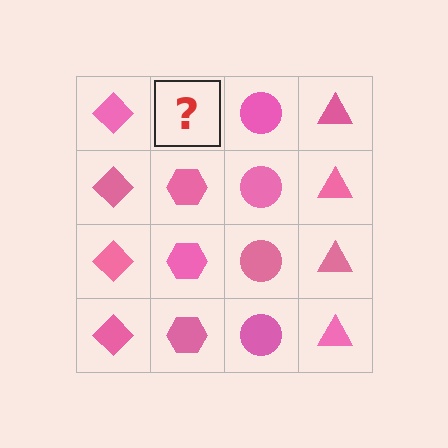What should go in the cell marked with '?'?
The missing cell should contain a pink hexagon.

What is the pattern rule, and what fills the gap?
The rule is that each column has a consistent shape. The gap should be filled with a pink hexagon.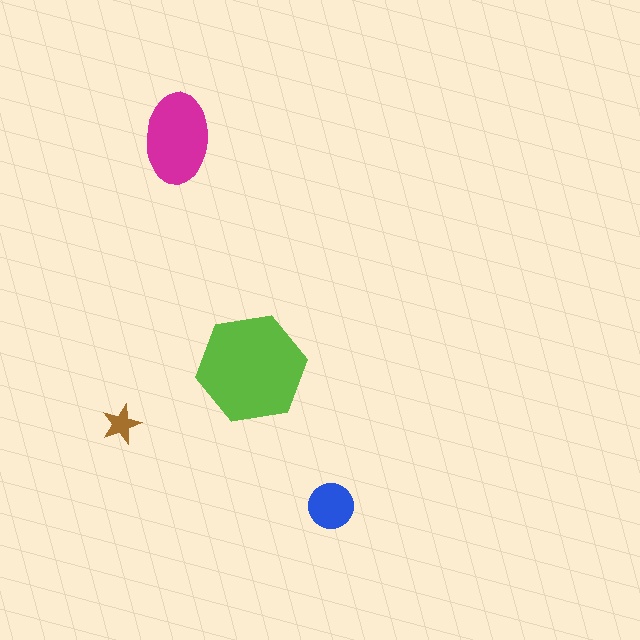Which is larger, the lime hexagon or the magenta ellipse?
The lime hexagon.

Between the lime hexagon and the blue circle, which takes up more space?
The lime hexagon.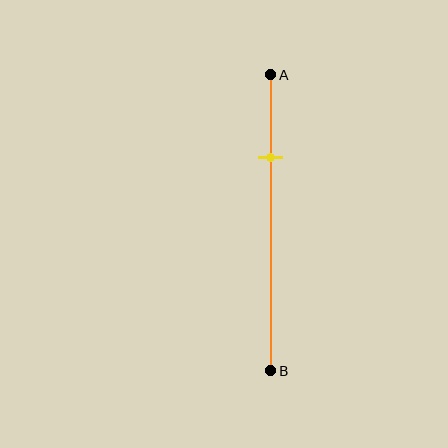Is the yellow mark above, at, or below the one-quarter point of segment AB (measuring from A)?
The yellow mark is approximately at the one-quarter point of segment AB.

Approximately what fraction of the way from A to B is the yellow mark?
The yellow mark is approximately 30% of the way from A to B.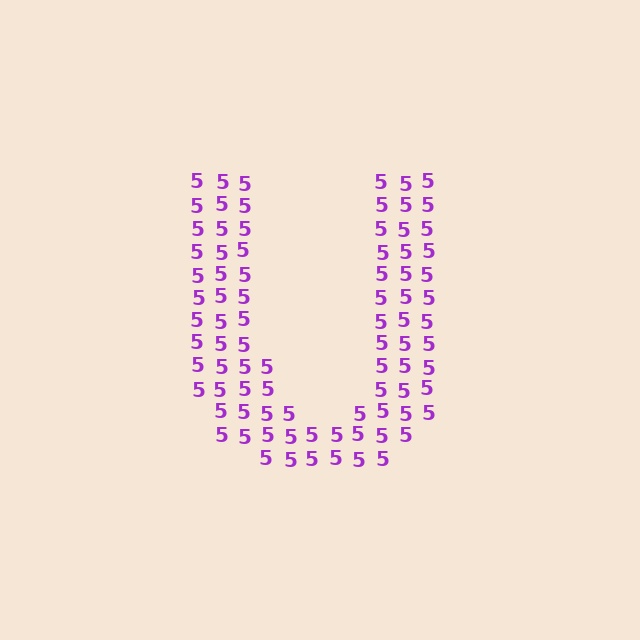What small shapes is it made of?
It is made of small digit 5's.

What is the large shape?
The large shape is the letter U.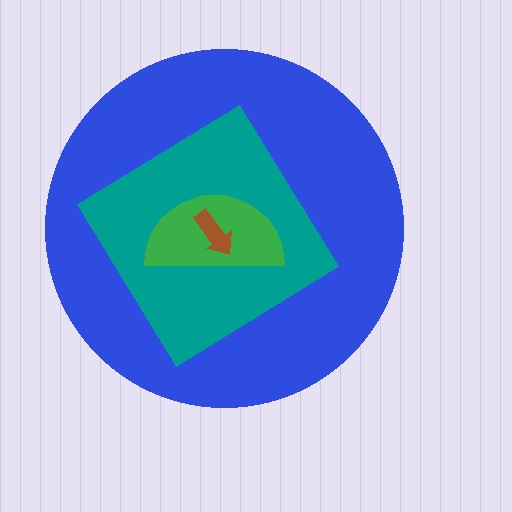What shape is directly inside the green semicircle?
The brown arrow.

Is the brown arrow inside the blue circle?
Yes.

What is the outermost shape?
The blue circle.